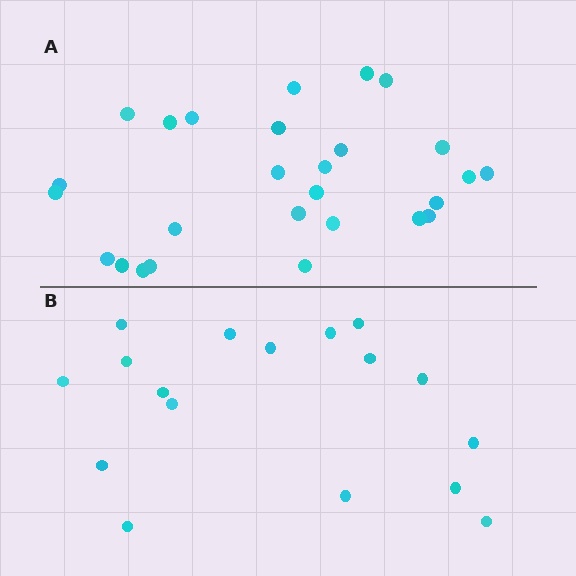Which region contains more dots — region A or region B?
Region A (the top region) has more dots.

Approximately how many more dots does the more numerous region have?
Region A has roughly 10 or so more dots than region B.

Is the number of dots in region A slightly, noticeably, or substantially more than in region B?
Region A has substantially more. The ratio is roughly 1.6 to 1.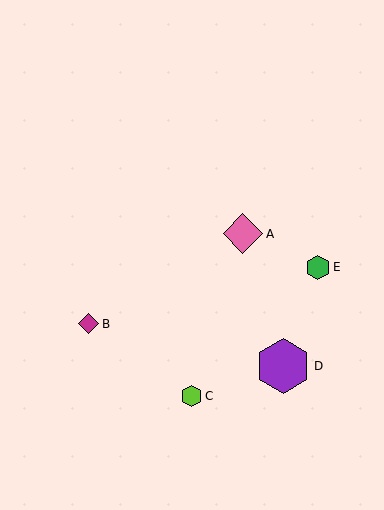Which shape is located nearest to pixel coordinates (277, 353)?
The purple hexagon (labeled D) at (283, 366) is nearest to that location.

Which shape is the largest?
The purple hexagon (labeled D) is the largest.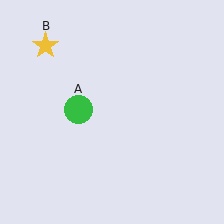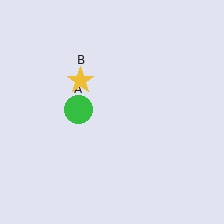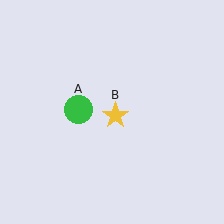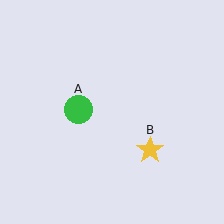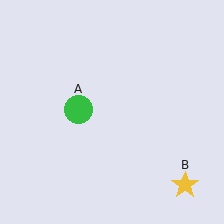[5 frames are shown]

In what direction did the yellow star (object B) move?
The yellow star (object B) moved down and to the right.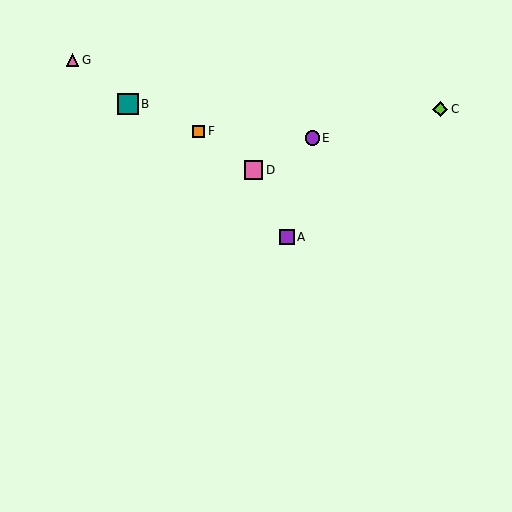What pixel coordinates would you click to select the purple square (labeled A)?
Click at (287, 237) to select the purple square A.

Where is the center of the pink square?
The center of the pink square is at (253, 170).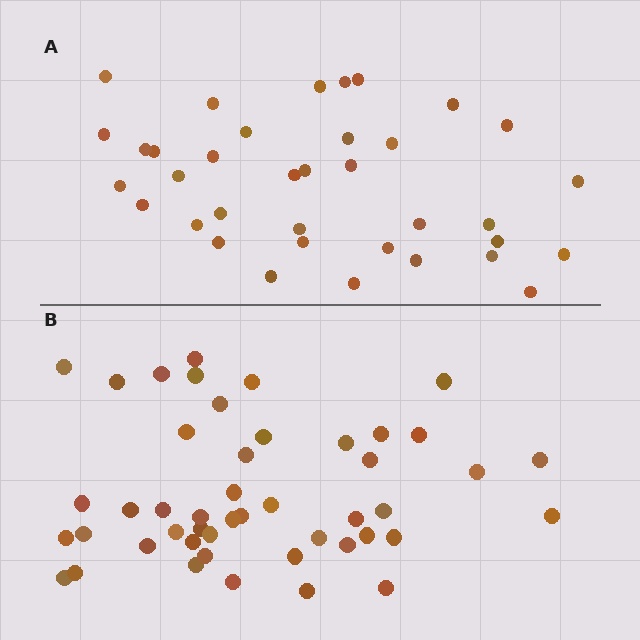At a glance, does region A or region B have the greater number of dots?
Region B (the bottom region) has more dots.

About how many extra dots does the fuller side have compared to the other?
Region B has roughly 12 or so more dots than region A.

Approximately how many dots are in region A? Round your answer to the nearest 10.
About 40 dots. (The exact count is 36, which rounds to 40.)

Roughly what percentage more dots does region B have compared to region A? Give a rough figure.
About 30% more.